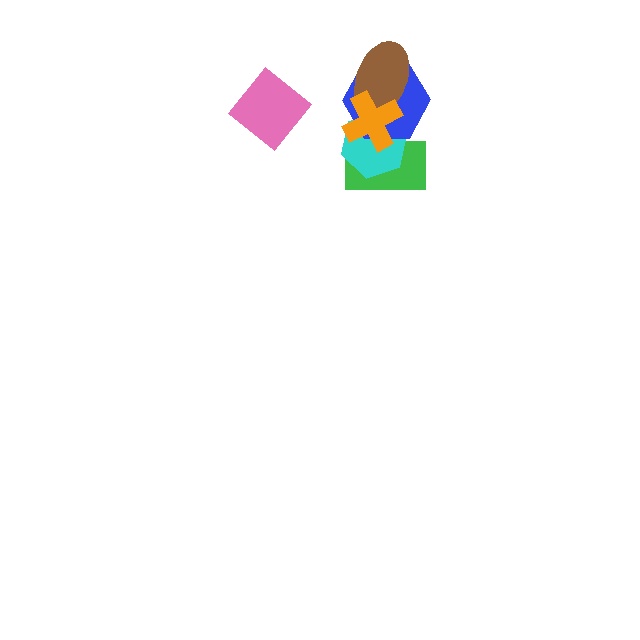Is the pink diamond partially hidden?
No, no other shape covers it.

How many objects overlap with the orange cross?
4 objects overlap with the orange cross.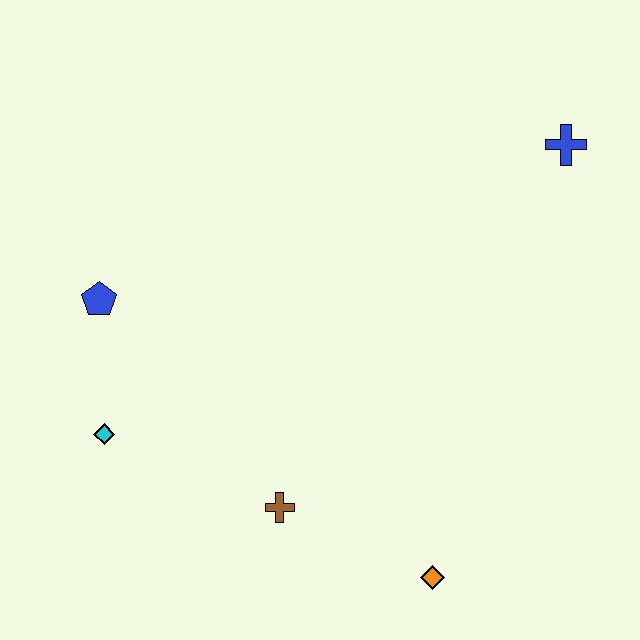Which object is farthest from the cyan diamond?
The blue cross is farthest from the cyan diamond.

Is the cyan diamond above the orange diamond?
Yes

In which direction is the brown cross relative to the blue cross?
The brown cross is below the blue cross.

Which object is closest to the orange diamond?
The brown cross is closest to the orange diamond.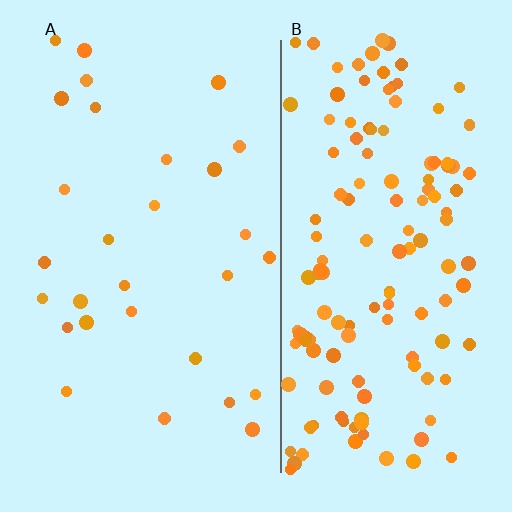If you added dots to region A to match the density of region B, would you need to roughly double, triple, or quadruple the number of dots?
Approximately quadruple.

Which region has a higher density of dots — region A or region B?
B (the right).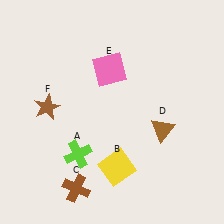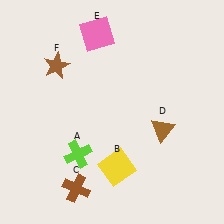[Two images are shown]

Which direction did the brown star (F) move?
The brown star (F) moved up.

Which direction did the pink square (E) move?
The pink square (E) moved up.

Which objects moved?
The objects that moved are: the pink square (E), the brown star (F).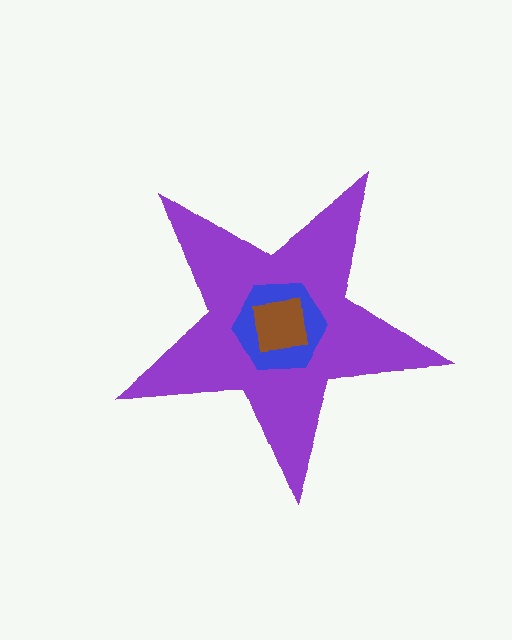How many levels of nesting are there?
3.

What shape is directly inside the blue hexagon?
The brown square.